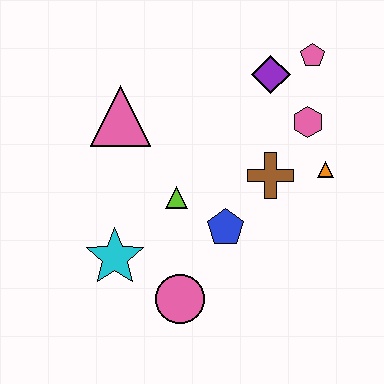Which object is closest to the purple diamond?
The pink pentagon is closest to the purple diamond.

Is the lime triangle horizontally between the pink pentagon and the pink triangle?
Yes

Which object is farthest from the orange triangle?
The cyan star is farthest from the orange triangle.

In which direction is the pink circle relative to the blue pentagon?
The pink circle is below the blue pentagon.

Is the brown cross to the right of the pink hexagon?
No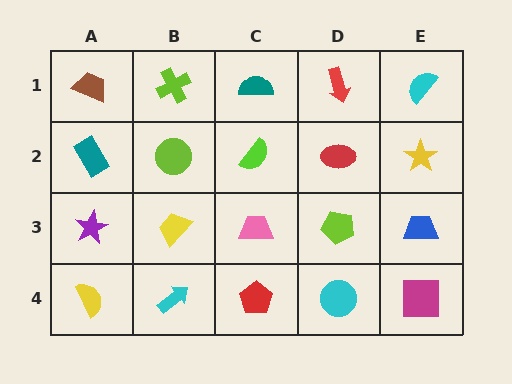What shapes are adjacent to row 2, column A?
A brown trapezoid (row 1, column A), a purple star (row 3, column A), a lime circle (row 2, column B).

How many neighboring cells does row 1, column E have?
2.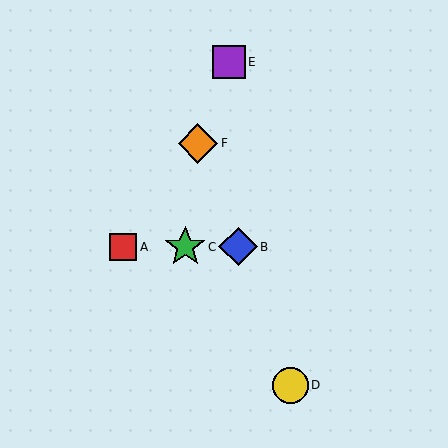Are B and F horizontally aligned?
No, B is at y≈247 and F is at y≈143.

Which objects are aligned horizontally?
Objects A, B, C are aligned horizontally.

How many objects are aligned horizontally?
3 objects (A, B, C) are aligned horizontally.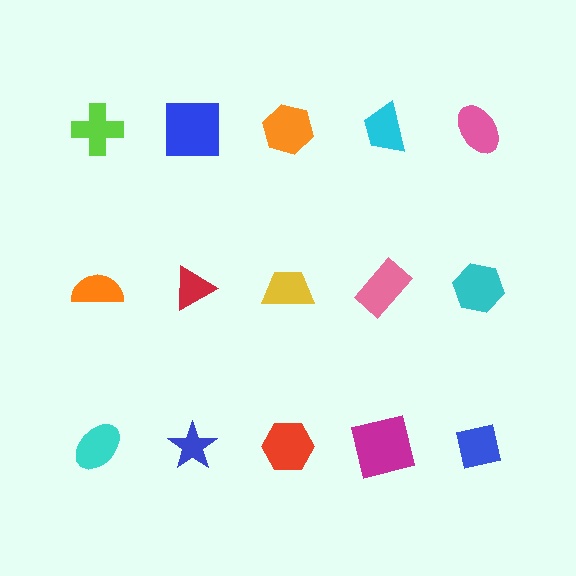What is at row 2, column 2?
A red triangle.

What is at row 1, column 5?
A pink ellipse.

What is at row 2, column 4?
A pink rectangle.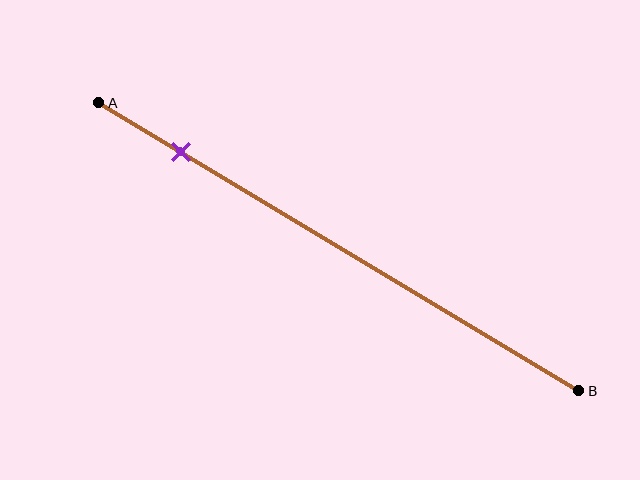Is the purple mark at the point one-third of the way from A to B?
No, the mark is at about 15% from A, not at the 33% one-third point.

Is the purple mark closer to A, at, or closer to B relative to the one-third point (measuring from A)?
The purple mark is closer to point A than the one-third point of segment AB.